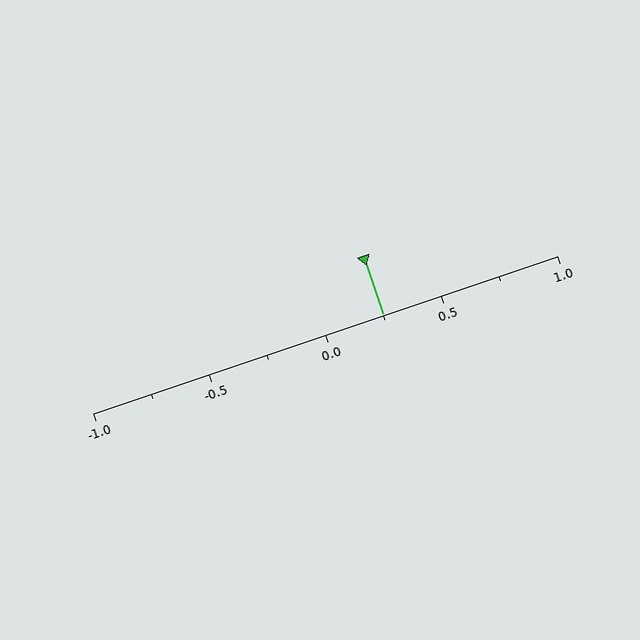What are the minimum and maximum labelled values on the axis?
The axis runs from -1.0 to 1.0.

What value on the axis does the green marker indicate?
The marker indicates approximately 0.25.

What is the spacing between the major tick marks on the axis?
The major ticks are spaced 0.5 apart.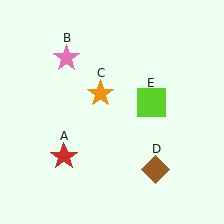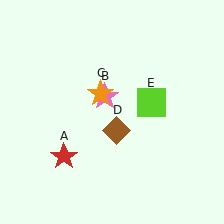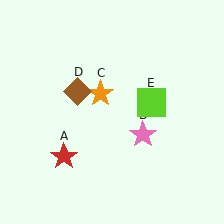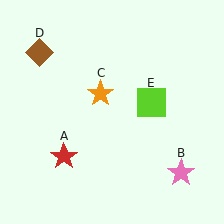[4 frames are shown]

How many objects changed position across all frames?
2 objects changed position: pink star (object B), brown diamond (object D).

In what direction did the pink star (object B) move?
The pink star (object B) moved down and to the right.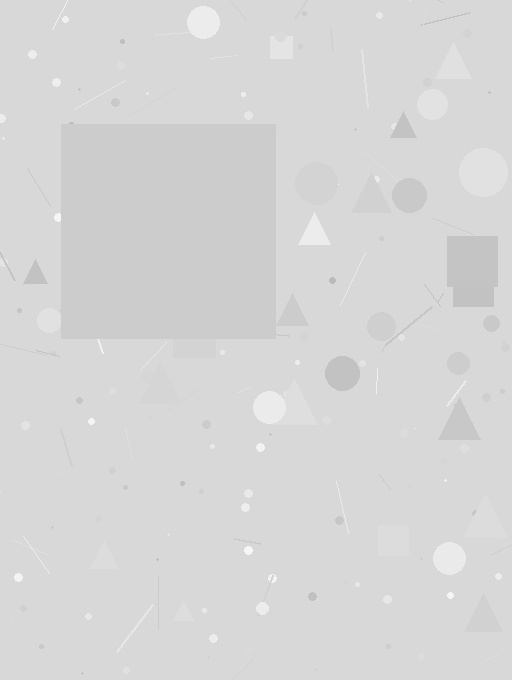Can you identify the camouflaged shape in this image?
The camouflaged shape is a square.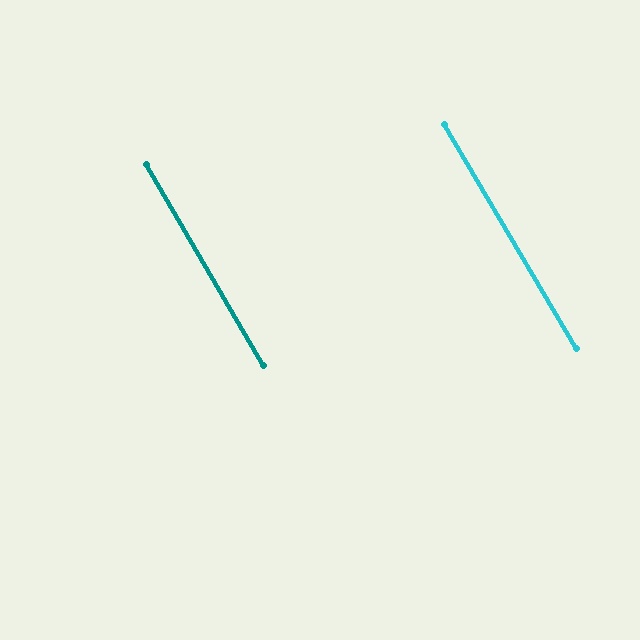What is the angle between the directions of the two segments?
Approximately 0 degrees.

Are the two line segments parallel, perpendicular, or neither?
Parallel — their directions differ by only 0.1°.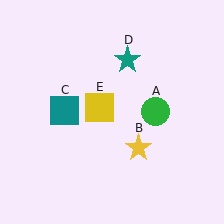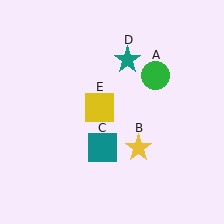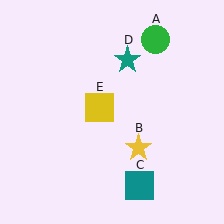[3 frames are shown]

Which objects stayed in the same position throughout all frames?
Yellow star (object B) and teal star (object D) and yellow square (object E) remained stationary.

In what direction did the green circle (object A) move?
The green circle (object A) moved up.